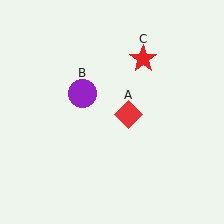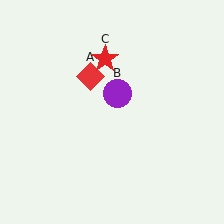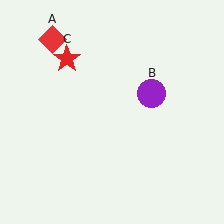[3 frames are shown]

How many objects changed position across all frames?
3 objects changed position: red diamond (object A), purple circle (object B), red star (object C).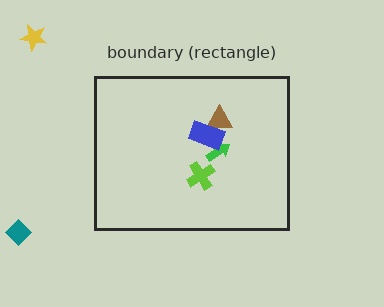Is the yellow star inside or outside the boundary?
Outside.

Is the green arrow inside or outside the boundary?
Inside.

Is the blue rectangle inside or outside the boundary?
Inside.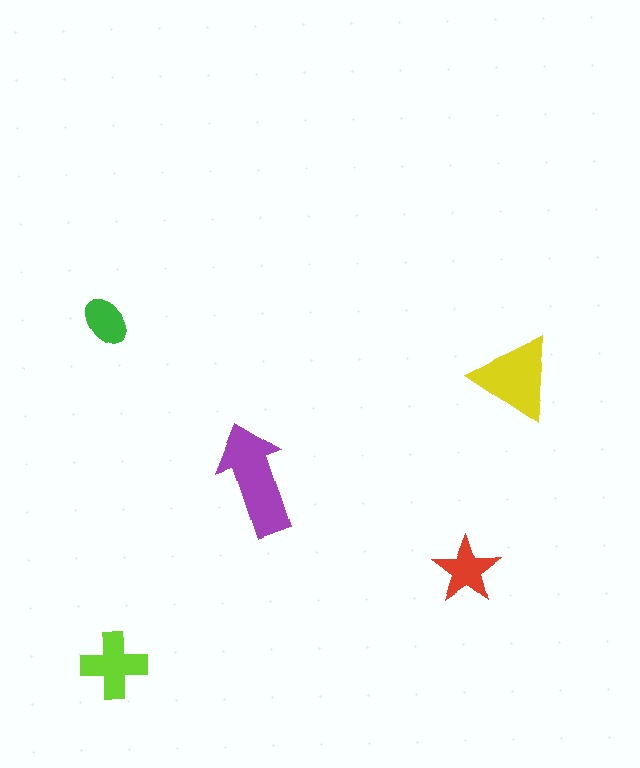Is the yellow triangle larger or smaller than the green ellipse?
Larger.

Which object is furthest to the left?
The lime cross is leftmost.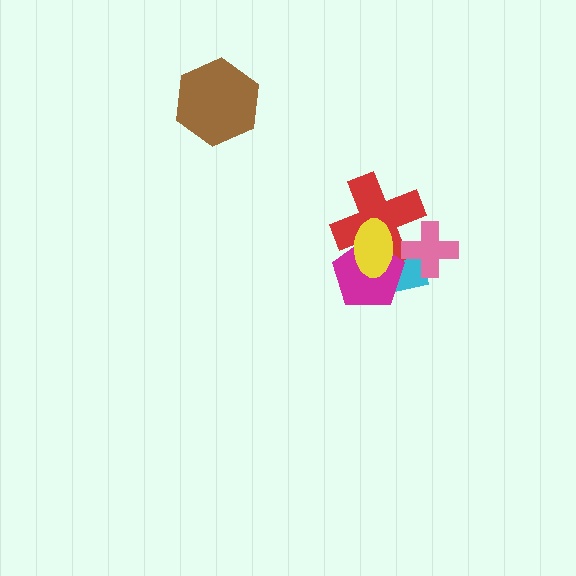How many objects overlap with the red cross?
4 objects overlap with the red cross.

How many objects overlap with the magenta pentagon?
3 objects overlap with the magenta pentagon.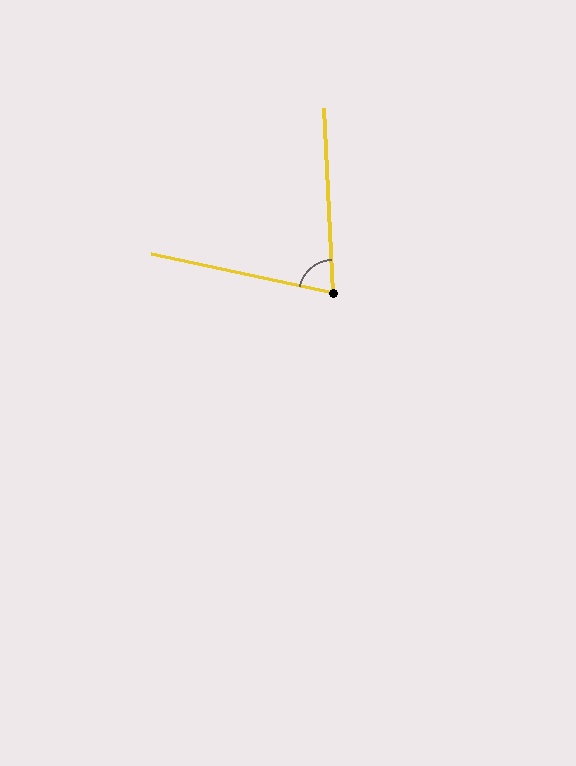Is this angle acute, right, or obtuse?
It is acute.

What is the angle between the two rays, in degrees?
Approximately 75 degrees.